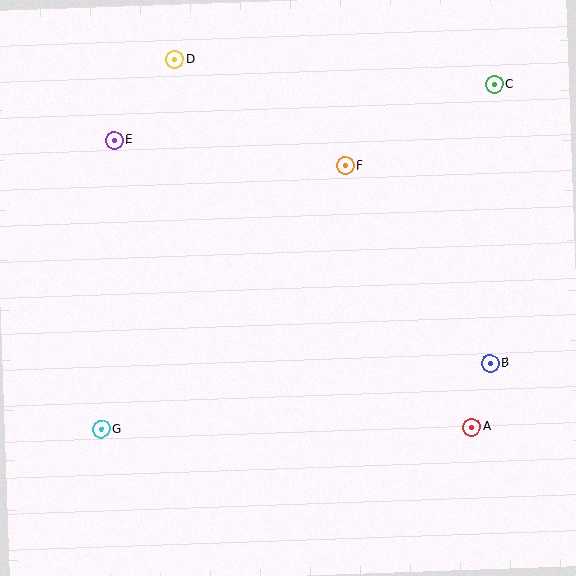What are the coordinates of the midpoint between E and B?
The midpoint between E and B is at (302, 252).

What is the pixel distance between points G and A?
The distance between G and A is 370 pixels.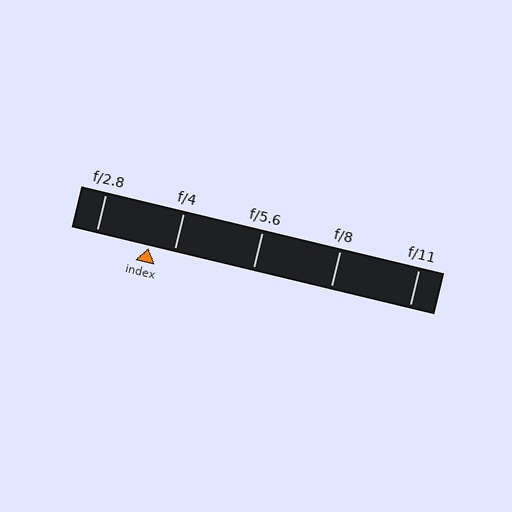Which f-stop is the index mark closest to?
The index mark is closest to f/4.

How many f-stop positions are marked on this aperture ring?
There are 5 f-stop positions marked.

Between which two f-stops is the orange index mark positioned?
The index mark is between f/2.8 and f/4.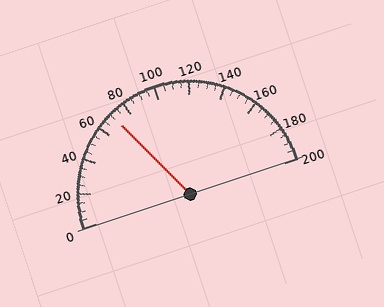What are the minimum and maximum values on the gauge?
The gauge ranges from 0 to 200.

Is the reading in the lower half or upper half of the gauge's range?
The reading is in the lower half of the range (0 to 200).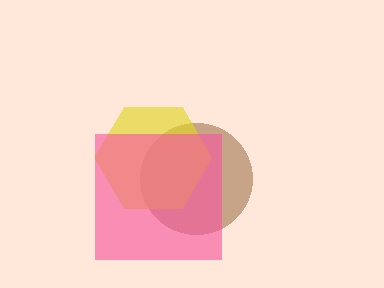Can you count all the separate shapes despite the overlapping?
Yes, there are 3 separate shapes.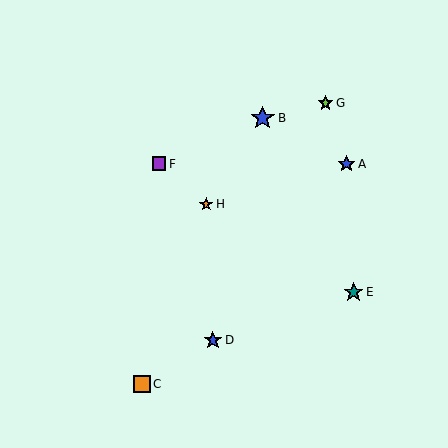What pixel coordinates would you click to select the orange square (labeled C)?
Click at (142, 384) to select the orange square C.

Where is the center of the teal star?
The center of the teal star is at (354, 292).